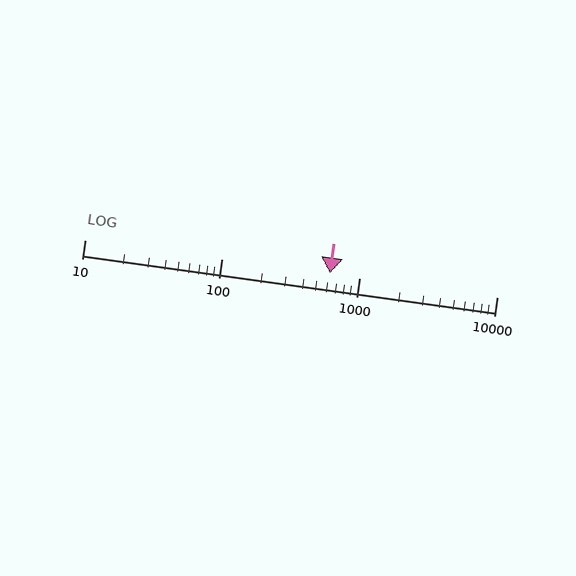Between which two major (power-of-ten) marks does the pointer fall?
The pointer is between 100 and 1000.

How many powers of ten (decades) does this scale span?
The scale spans 3 decades, from 10 to 10000.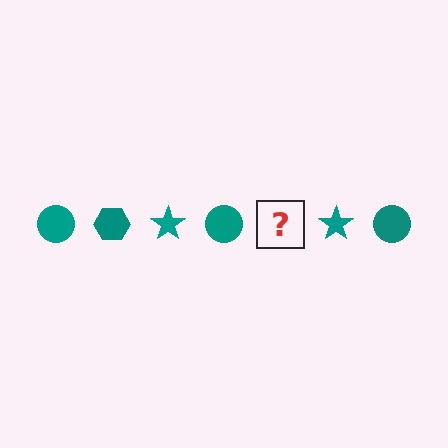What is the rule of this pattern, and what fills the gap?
The rule is that the pattern cycles through circle, hexagon, star shapes in teal. The gap should be filled with a teal hexagon.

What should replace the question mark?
The question mark should be replaced with a teal hexagon.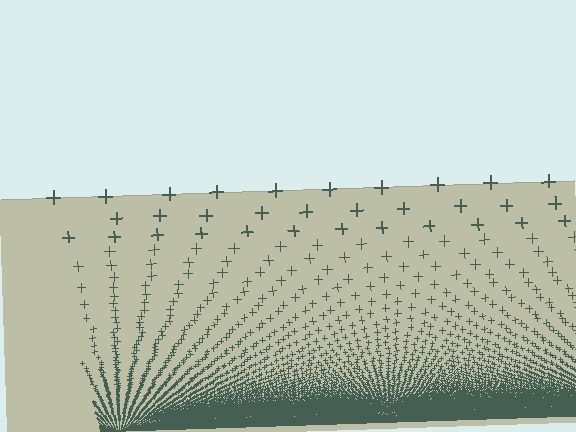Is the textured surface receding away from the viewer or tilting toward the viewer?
The surface appears to tilt toward the viewer. Texture elements get larger and sparser toward the top.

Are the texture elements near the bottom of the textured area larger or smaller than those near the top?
Smaller. The gradient is inverted — elements near the bottom are smaller and denser.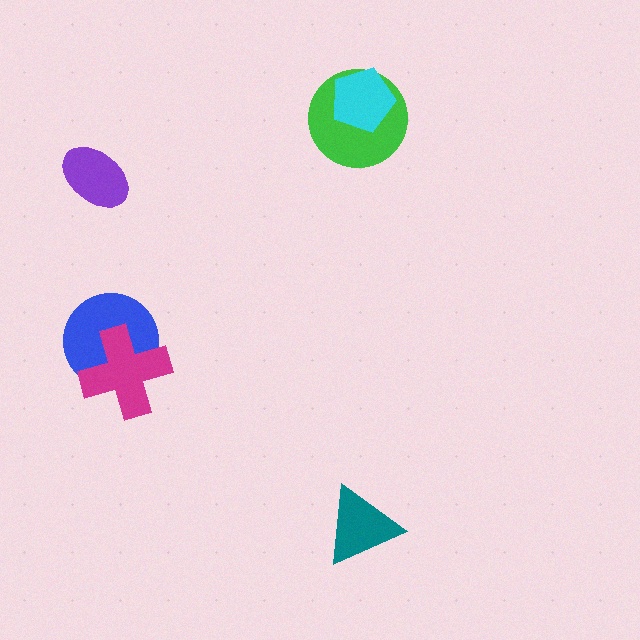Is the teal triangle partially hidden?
No, no other shape covers it.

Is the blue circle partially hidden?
Yes, it is partially covered by another shape.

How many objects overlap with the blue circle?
1 object overlaps with the blue circle.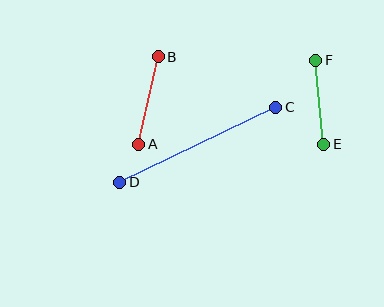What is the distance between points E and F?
The distance is approximately 84 pixels.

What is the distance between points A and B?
The distance is approximately 90 pixels.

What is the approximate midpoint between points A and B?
The midpoint is at approximately (149, 100) pixels.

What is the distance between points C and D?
The distance is approximately 173 pixels.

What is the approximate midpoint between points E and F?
The midpoint is at approximately (320, 102) pixels.